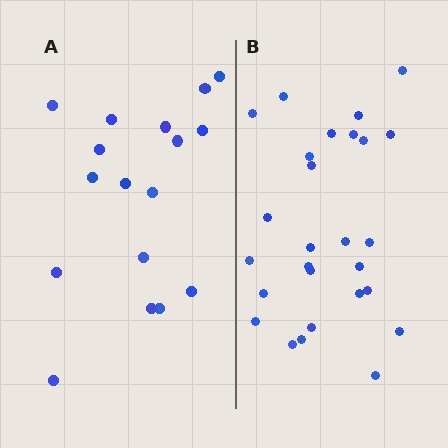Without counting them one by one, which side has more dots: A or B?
Region B (the right region) has more dots.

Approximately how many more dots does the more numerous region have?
Region B has roughly 10 or so more dots than region A.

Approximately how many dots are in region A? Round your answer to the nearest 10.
About 20 dots. (The exact count is 17, which rounds to 20.)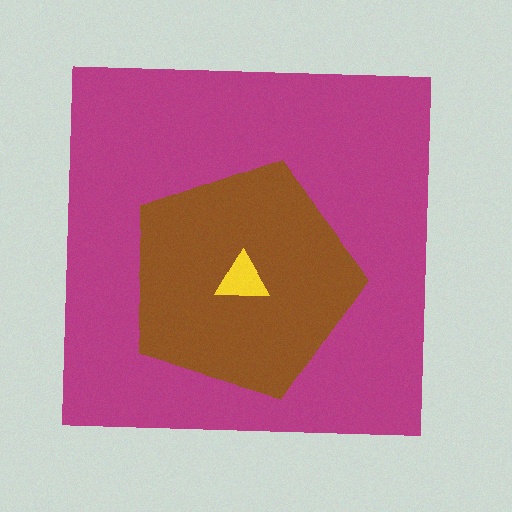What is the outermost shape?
The magenta square.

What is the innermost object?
The yellow triangle.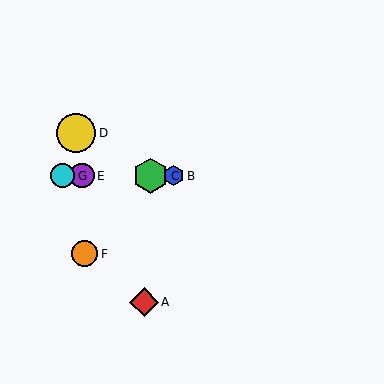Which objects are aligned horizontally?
Objects B, C, E, G are aligned horizontally.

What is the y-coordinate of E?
Object E is at y≈176.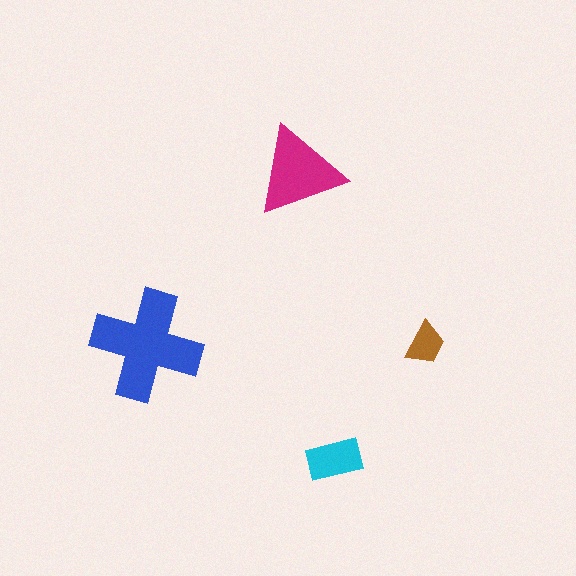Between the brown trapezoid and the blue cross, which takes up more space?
The blue cross.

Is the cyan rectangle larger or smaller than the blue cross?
Smaller.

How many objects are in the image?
There are 4 objects in the image.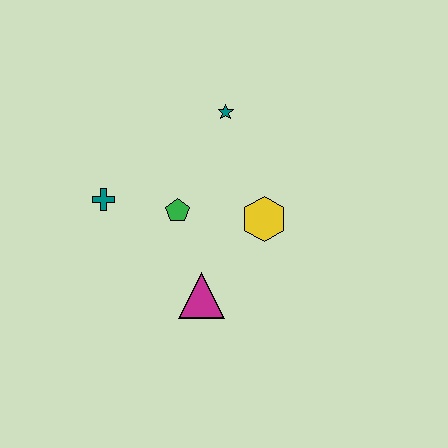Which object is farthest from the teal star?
The magenta triangle is farthest from the teal star.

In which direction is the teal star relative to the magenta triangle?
The teal star is above the magenta triangle.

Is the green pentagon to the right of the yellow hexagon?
No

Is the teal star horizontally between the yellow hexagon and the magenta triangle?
Yes